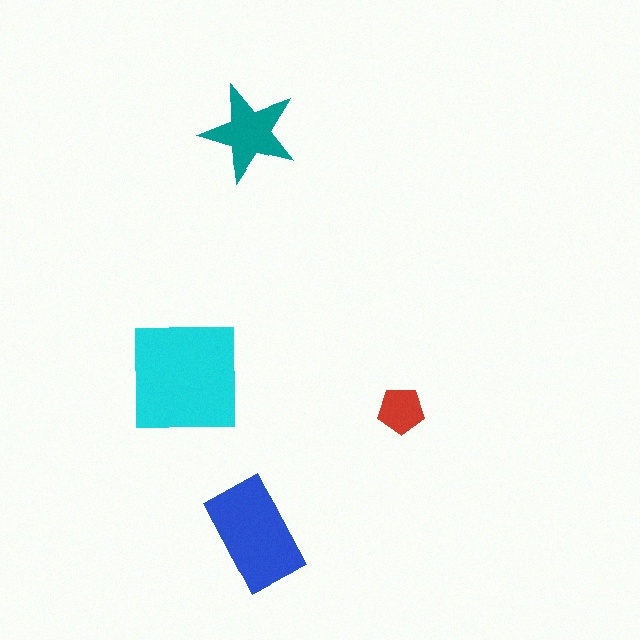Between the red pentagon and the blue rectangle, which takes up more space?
The blue rectangle.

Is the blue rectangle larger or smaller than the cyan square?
Smaller.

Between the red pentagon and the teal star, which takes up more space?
The teal star.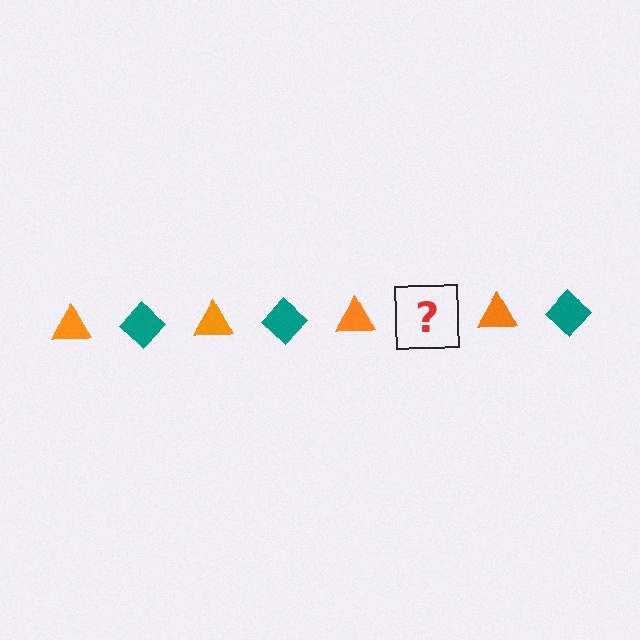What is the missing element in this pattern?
The missing element is a teal diamond.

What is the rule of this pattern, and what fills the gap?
The rule is that the pattern alternates between orange triangle and teal diamond. The gap should be filled with a teal diamond.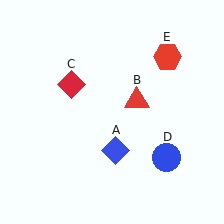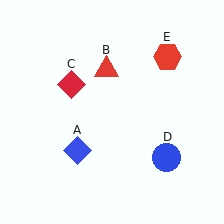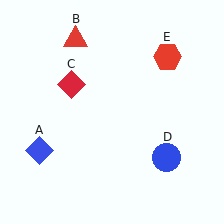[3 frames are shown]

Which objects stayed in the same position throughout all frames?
Red diamond (object C) and blue circle (object D) and red hexagon (object E) remained stationary.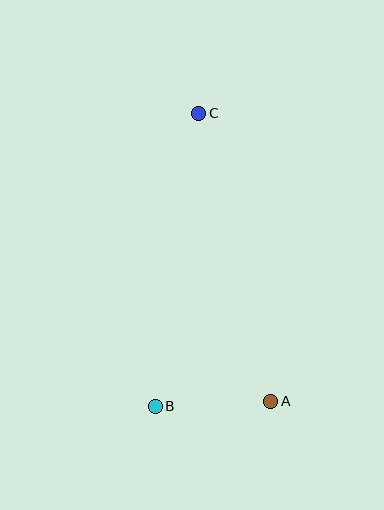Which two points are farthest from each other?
Points A and C are farthest from each other.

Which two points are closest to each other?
Points A and B are closest to each other.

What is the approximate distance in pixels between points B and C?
The distance between B and C is approximately 296 pixels.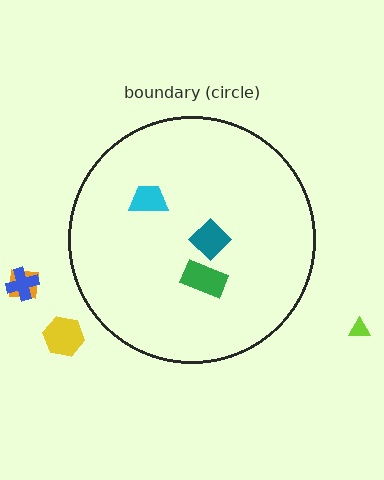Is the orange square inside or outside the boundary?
Outside.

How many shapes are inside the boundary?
3 inside, 4 outside.